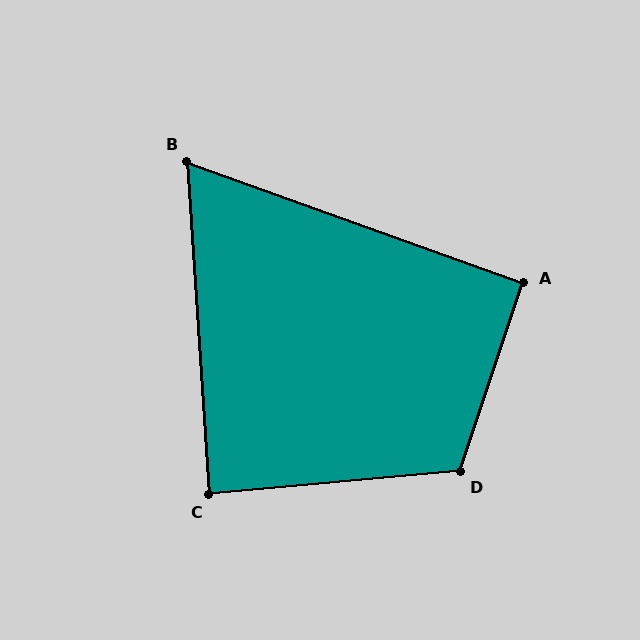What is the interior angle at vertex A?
Approximately 91 degrees (approximately right).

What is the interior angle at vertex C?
Approximately 89 degrees (approximately right).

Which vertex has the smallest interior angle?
B, at approximately 66 degrees.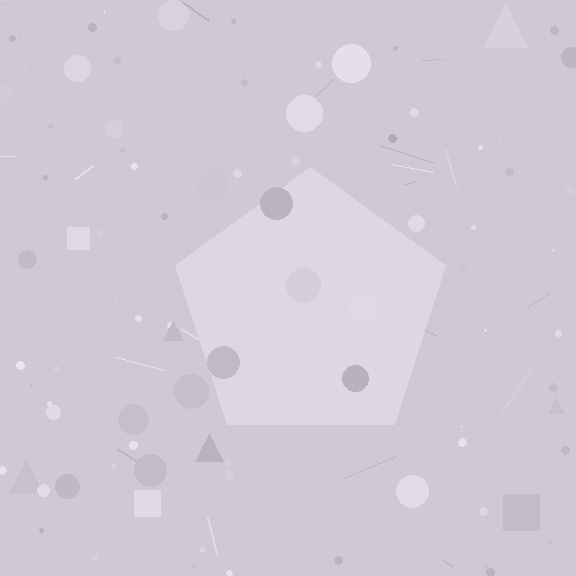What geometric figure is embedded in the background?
A pentagon is embedded in the background.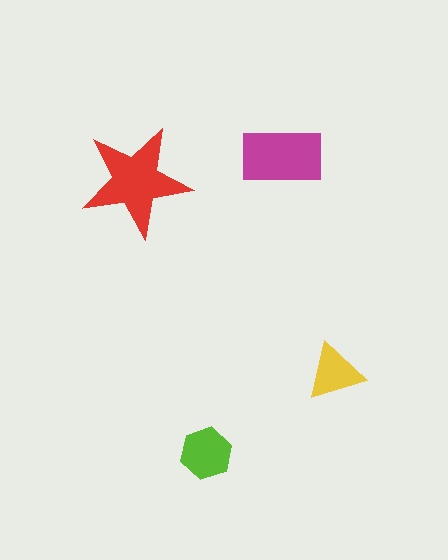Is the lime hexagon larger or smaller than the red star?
Smaller.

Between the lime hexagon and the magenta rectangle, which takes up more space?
The magenta rectangle.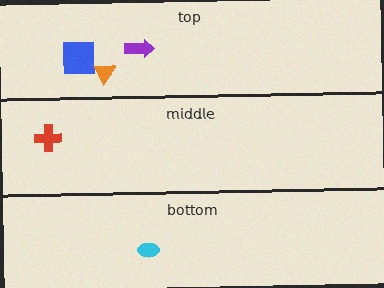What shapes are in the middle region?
The red cross.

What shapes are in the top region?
The blue square, the orange triangle, the purple arrow.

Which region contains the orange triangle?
The top region.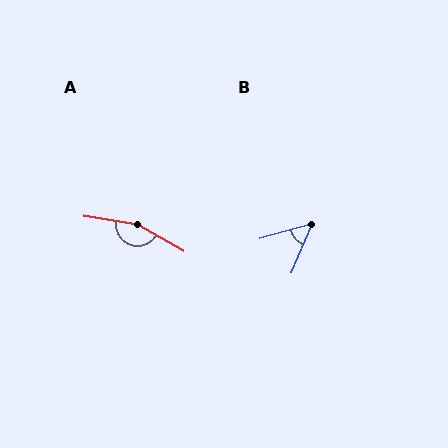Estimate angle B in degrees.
Approximately 51 degrees.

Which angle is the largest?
A, at approximately 160 degrees.